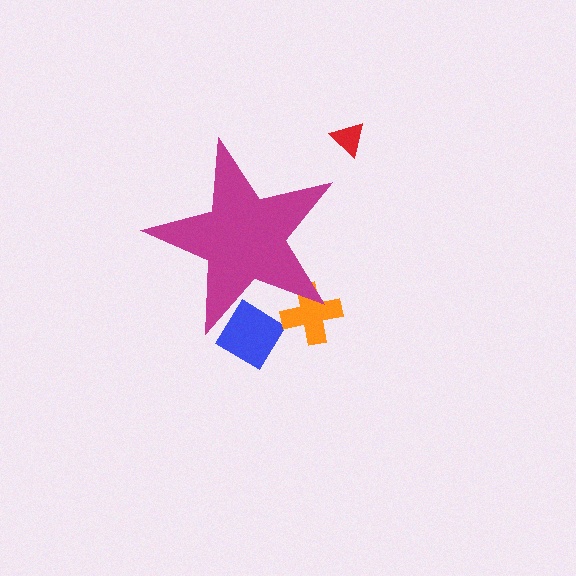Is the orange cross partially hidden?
Yes, the orange cross is partially hidden behind the magenta star.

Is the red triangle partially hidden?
No, the red triangle is fully visible.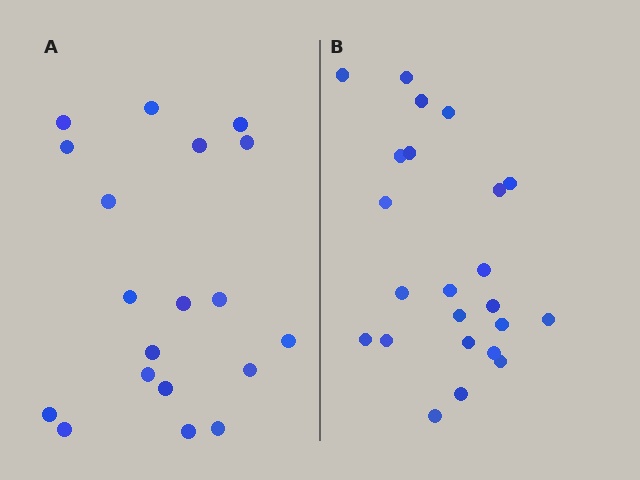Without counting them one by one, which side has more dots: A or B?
Region B (the right region) has more dots.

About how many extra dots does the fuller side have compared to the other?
Region B has about 4 more dots than region A.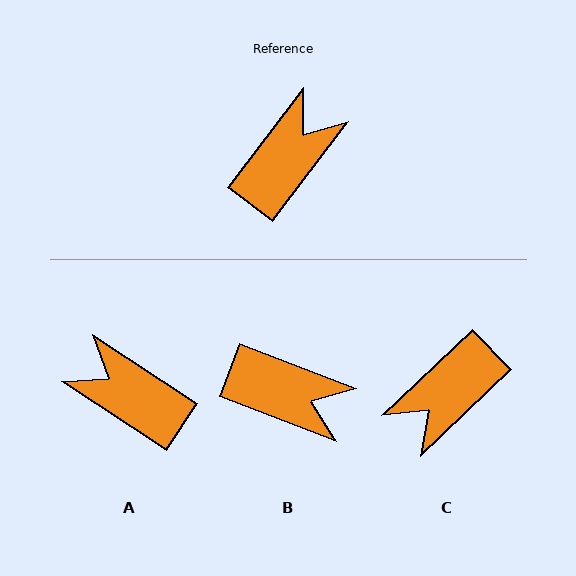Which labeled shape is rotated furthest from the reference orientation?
C, about 170 degrees away.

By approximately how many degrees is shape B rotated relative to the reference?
Approximately 74 degrees clockwise.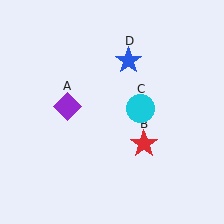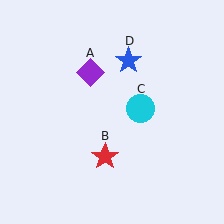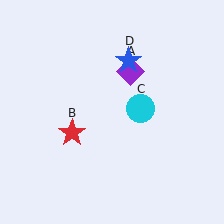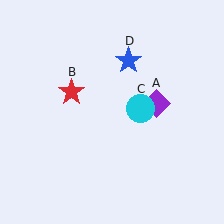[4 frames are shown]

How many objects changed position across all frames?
2 objects changed position: purple diamond (object A), red star (object B).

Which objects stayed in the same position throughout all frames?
Cyan circle (object C) and blue star (object D) remained stationary.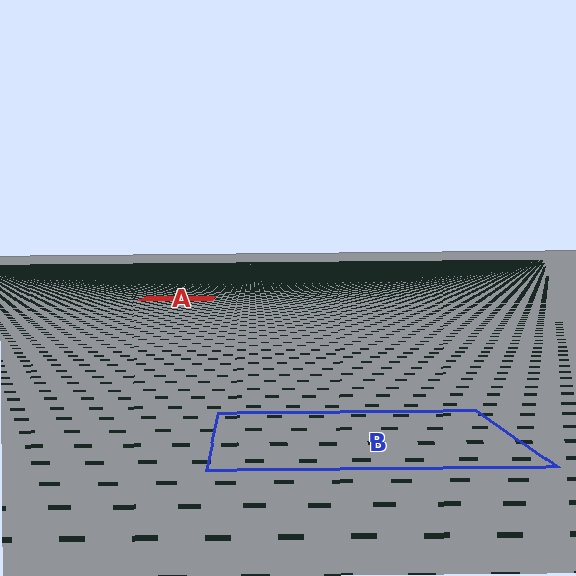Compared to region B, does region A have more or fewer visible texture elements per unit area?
Region A has more texture elements per unit area — they are packed more densely because it is farther away.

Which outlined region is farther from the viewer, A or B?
Region A is farther from the viewer — the texture elements inside it appear smaller and more densely packed.